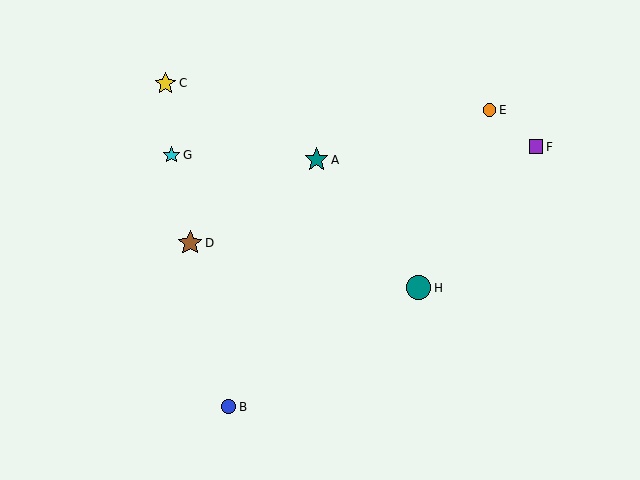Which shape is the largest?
The brown star (labeled D) is the largest.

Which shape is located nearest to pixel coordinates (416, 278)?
The teal circle (labeled H) at (419, 288) is nearest to that location.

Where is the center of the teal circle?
The center of the teal circle is at (419, 288).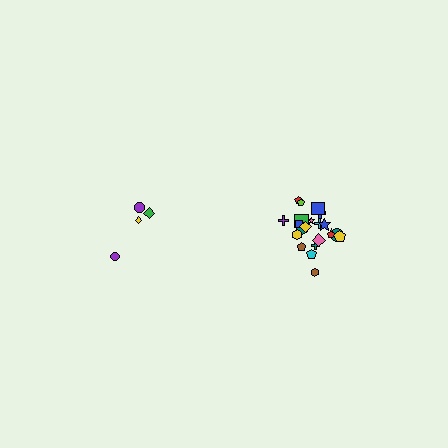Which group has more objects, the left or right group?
The right group.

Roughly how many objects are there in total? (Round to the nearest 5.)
Roughly 25 objects in total.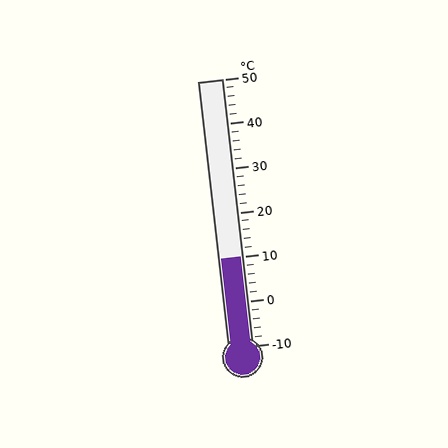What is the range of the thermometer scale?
The thermometer scale ranges from -10°C to 50°C.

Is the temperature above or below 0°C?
The temperature is above 0°C.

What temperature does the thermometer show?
The thermometer shows approximately 10°C.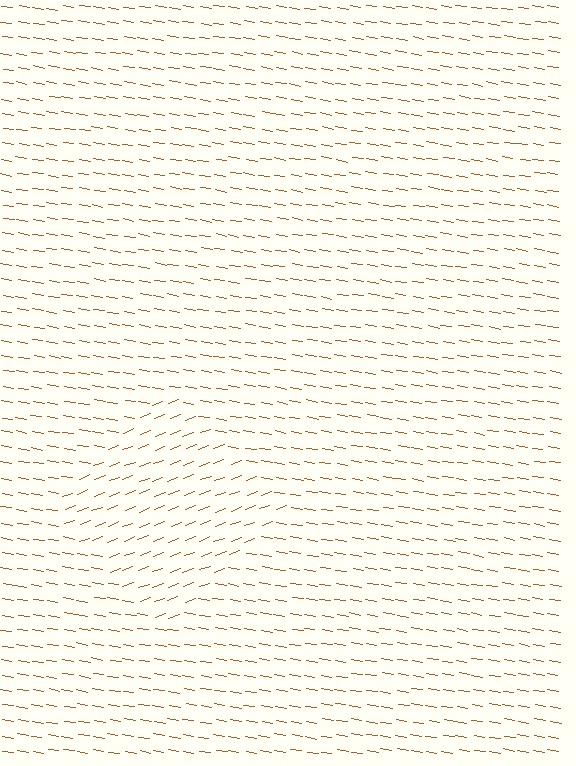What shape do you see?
I see a diamond.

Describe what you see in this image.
The image is filled with small brown line segments. A diamond region in the image has lines oriented differently from the surrounding lines, creating a visible texture boundary.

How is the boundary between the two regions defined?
The boundary is defined purely by a change in line orientation (approximately 30 degrees difference). All lines are the same color and thickness.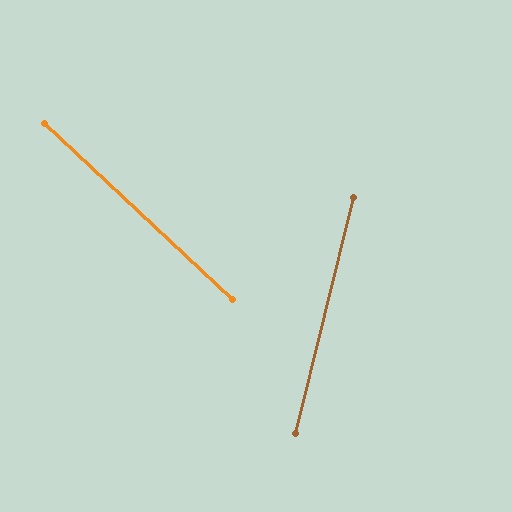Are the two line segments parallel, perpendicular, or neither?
Neither parallel nor perpendicular — they differ by about 61°.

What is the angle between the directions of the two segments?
Approximately 61 degrees.